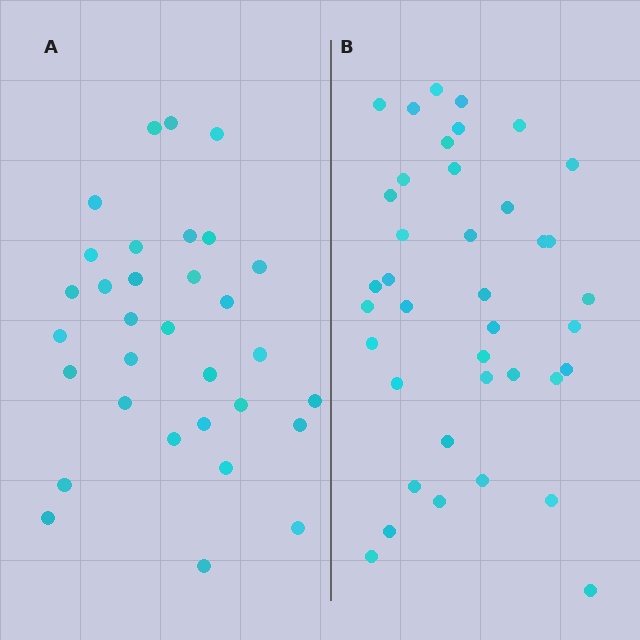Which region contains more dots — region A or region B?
Region B (the right region) has more dots.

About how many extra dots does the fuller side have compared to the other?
Region B has roughly 8 or so more dots than region A.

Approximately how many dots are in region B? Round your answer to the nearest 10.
About 40 dots. (The exact count is 39, which rounds to 40.)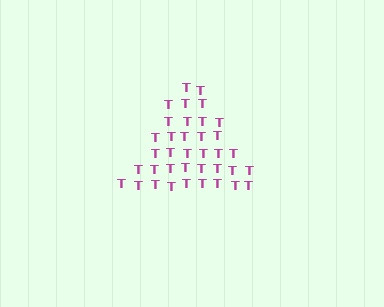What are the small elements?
The small elements are letter T's.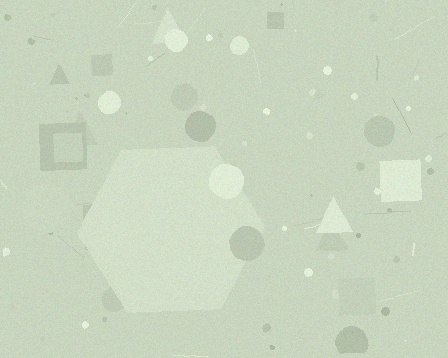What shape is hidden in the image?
A hexagon is hidden in the image.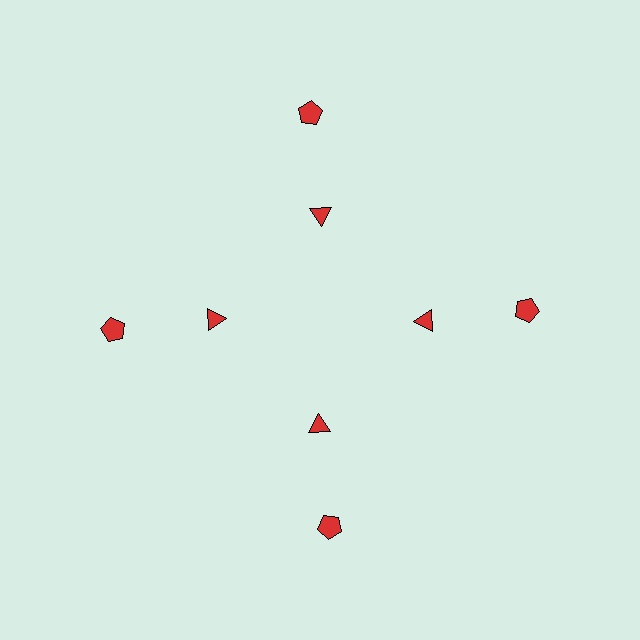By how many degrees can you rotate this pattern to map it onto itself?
The pattern maps onto itself every 90 degrees of rotation.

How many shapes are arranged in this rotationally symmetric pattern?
There are 8 shapes, arranged in 4 groups of 2.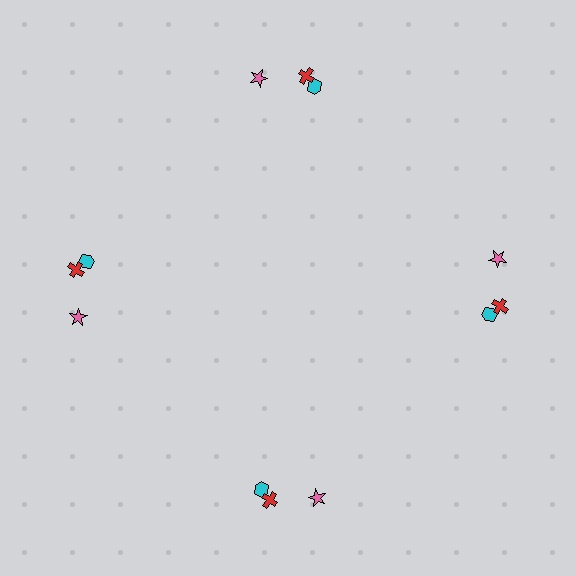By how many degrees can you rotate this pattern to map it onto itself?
The pattern maps onto itself every 90 degrees of rotation.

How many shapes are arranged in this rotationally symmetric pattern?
There are 12 shapes, arranged in 4 groups of 3.